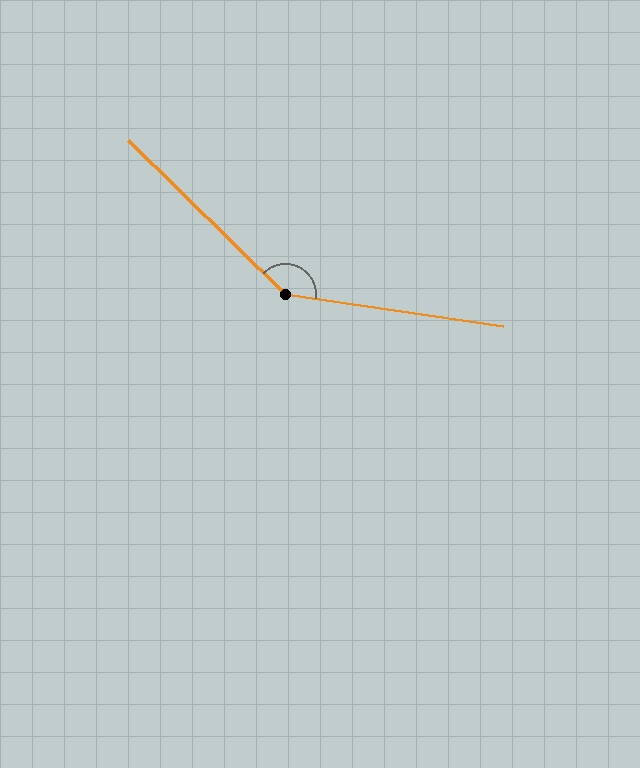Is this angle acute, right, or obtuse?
It is obtuse.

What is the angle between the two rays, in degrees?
Approximately 144 degrees.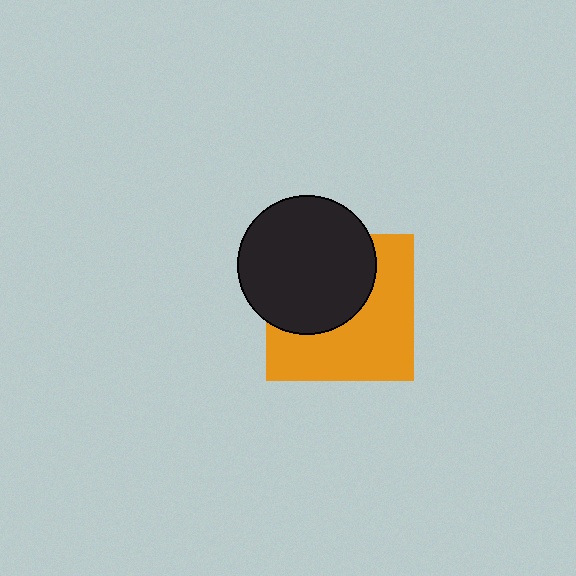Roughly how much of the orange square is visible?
About half of it is visible (roughly 54%).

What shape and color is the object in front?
The object in front is a black circle.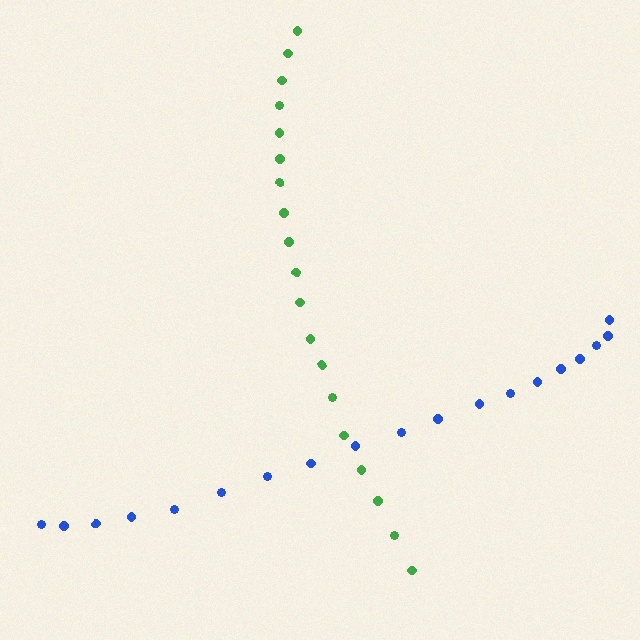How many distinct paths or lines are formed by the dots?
There are 2 distinct paths.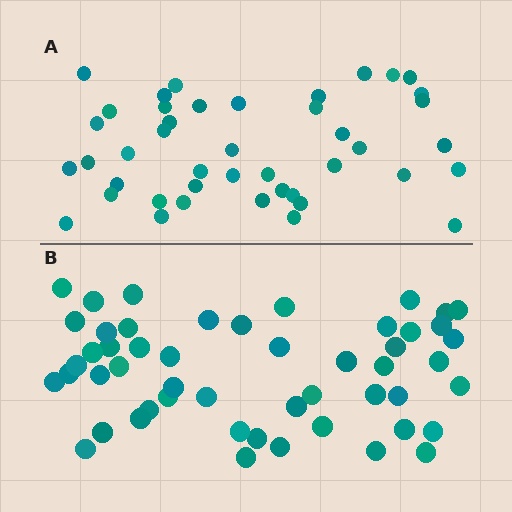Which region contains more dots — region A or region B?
Region B (the bottom region) has more dots.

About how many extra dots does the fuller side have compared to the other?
Region B has roughly 8 or so more dots than region A.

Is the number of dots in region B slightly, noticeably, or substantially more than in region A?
Region B has only slightly more — the two regions are fairly close. The ratio is roughly 1.2 to 1.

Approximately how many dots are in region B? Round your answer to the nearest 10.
About 50 dots. (The exact count is 51, which rounds to 50.)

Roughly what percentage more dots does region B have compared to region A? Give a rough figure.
About 20% more.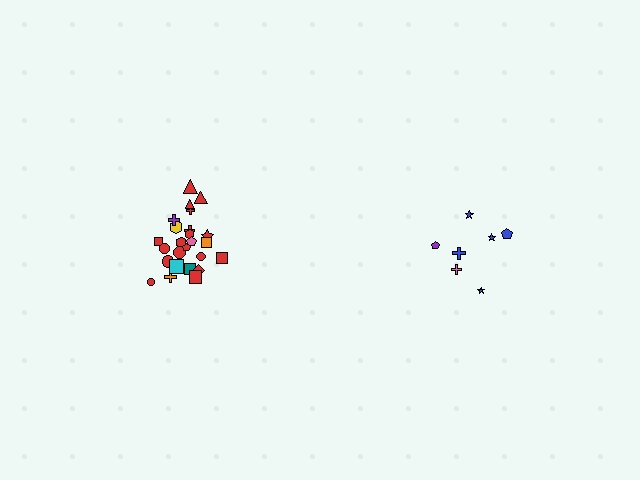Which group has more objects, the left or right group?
The left group.